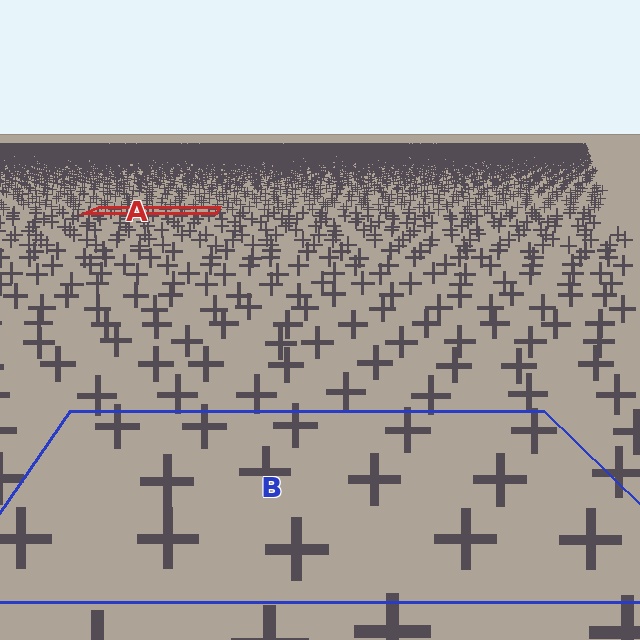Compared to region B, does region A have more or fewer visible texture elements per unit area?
Region A has more texture elements per unit area — they are packed more densely because it is farther away.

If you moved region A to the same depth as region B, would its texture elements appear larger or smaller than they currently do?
They would appear larger. At a closer depth, the same texture elements are projected at a bigger on-screen size.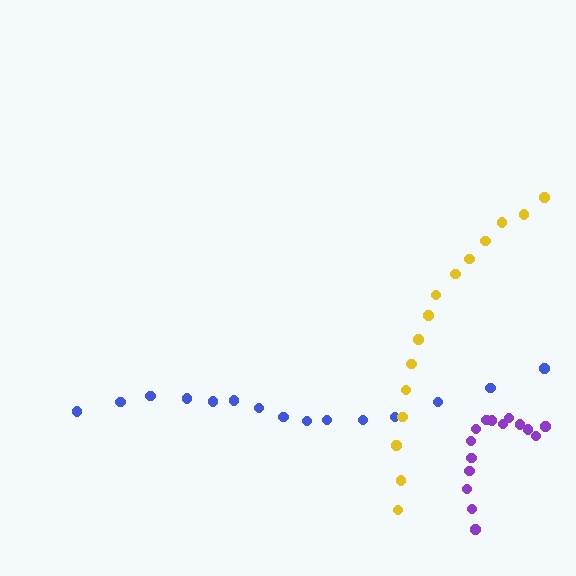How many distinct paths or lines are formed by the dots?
There are 3 distinct paths.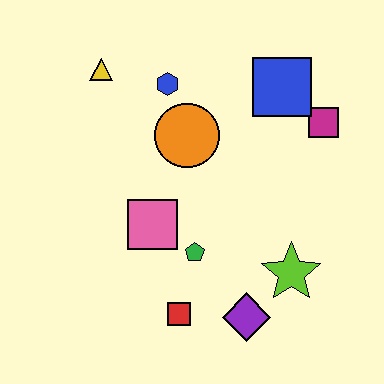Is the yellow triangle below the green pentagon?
No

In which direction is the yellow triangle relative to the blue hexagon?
The yellow triangle is to the left of the blue hexagon.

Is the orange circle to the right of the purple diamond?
No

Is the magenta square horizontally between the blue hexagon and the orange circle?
No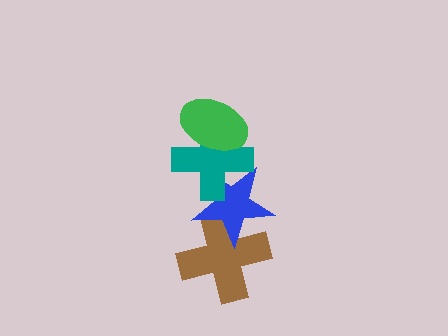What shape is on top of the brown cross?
The blue star is on top of the brown cross.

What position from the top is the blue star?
The blue star is 3rd from the top.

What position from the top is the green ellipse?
The green ellipse is 1st from the top.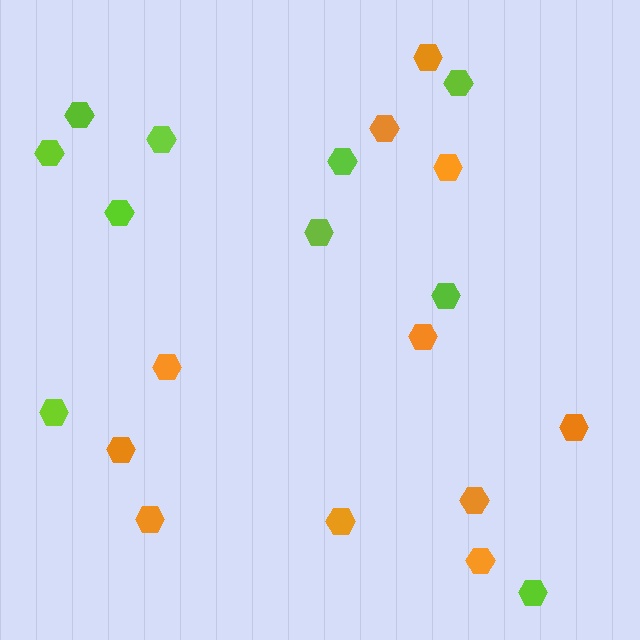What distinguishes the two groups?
There are 2 groups: one group of orange hexagons (11) and one group of lime hexagons (10).